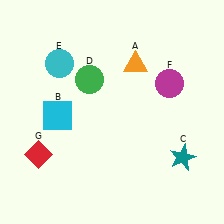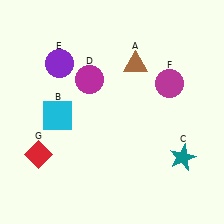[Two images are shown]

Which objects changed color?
A changed from orange to brown. D changed from green to magenta. E changed from cyan to purple.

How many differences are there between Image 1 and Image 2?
There are 3 differences between the two images.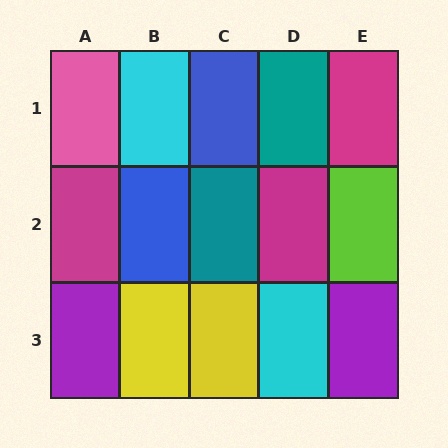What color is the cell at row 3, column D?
Cyan.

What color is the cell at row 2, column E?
Lime.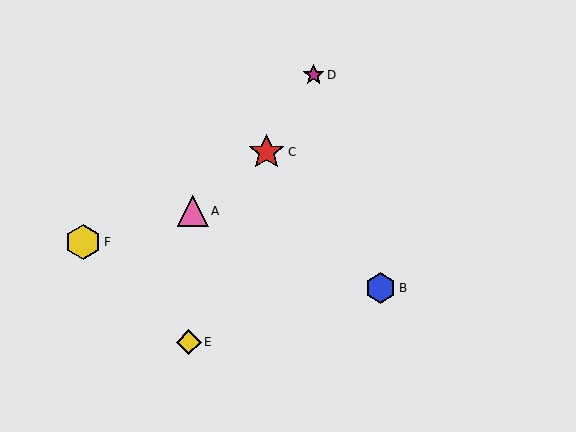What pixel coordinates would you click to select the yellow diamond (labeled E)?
Click at (189, 342) to select the yellow diamond E.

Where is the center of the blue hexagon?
The center of the blue hexagon is at (380, 288).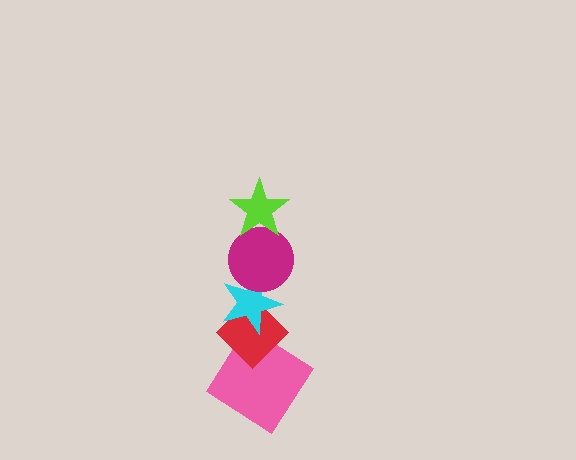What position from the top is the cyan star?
The cyan star is 3rd from the top.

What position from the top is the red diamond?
The red diamond is 4th from the top.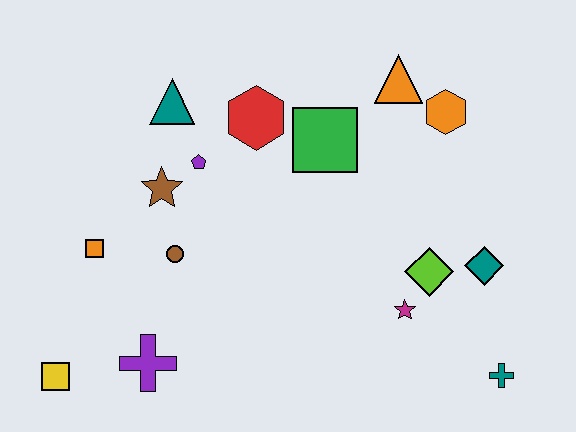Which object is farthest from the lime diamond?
The yellow square is farthest from the lime diamond.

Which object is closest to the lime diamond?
The magenta star is closest to the lime diamond.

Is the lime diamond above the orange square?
No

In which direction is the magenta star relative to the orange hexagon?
The magenta star is below the orange hexagon.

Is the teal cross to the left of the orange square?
No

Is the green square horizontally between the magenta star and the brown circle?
Yes